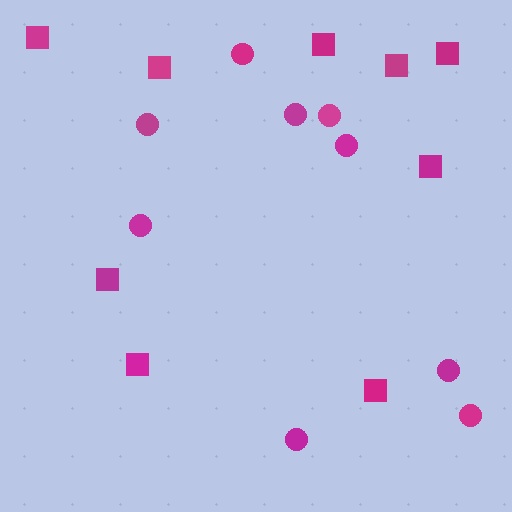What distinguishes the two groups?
There are 2 groups: one group of squares (9) and one group of circles (9).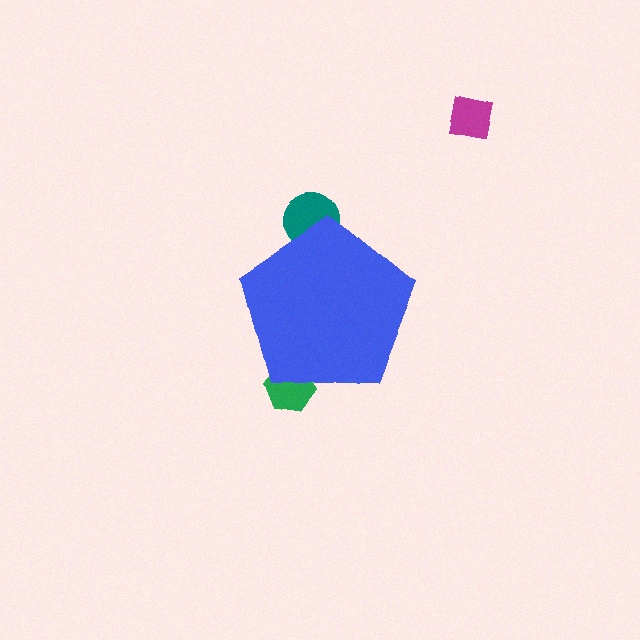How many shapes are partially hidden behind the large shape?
2 shapes are partially hidden.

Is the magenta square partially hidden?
No, the magenta square is fully visible.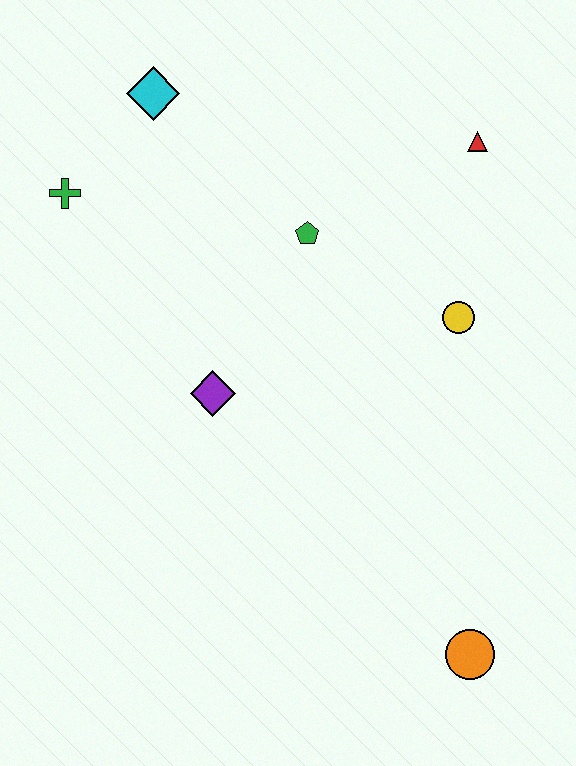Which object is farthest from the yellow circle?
The green cross is farthest from the yellow circle.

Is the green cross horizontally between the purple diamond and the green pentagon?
No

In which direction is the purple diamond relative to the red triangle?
The purple diamond is to the left of the red triangle.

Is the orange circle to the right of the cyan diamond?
Yes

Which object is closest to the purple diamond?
The green pentagon is closest to the purple diamond.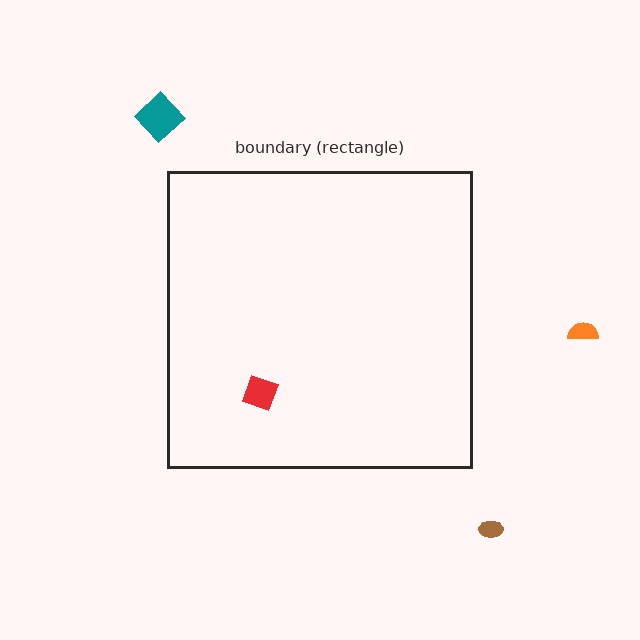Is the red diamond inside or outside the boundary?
Inside.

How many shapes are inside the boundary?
1 inside, 3 outside.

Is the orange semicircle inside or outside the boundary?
Outside.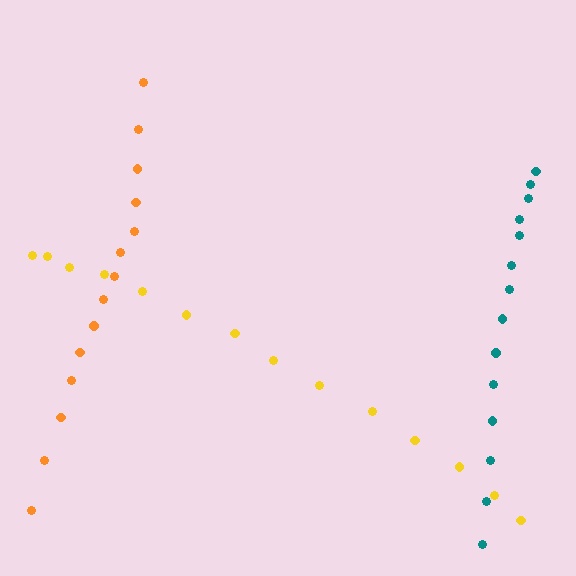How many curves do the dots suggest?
There are 3 distinct paths.